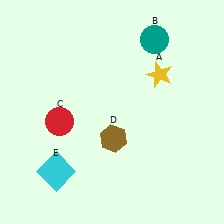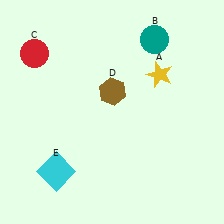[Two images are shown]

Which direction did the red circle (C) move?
The red circle (C) moved up.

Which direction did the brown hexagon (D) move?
The brown hexagon (D) moved up.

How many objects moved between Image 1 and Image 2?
2 objects moved between the two images.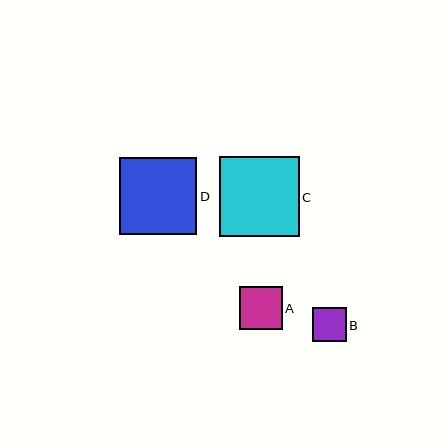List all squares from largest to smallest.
From largest to smallest: C, D, A, B.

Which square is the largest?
Square C is the largest with a size of approximately 80 pixels.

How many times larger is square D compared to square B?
Square D is approximately 2.3 times the size of square B.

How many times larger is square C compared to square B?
Square C is approximately 2.3 times the size of square B.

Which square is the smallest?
Square B is the smallest with a size of approximately 34 pixels.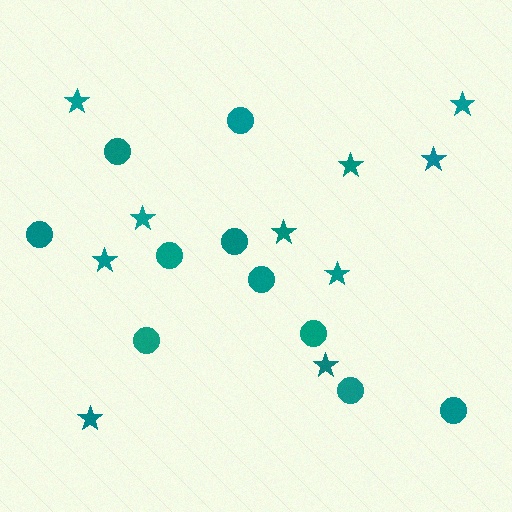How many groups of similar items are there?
There are 2 groups: one group of stars (10) and one group of circles (10).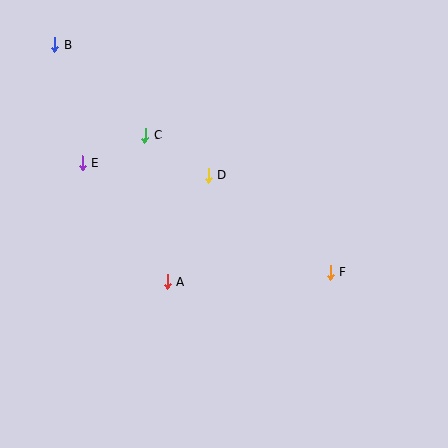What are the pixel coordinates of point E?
Point E is at (82, 163).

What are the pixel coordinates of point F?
Point F is at (330, 272).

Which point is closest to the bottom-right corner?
Point F is closest to the bottom-right corner.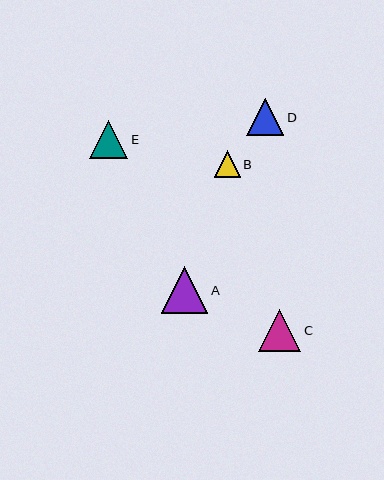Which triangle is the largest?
Triangle A is the largest with a size of approximately 47 pixels.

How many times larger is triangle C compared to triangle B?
Triangle C is approximately 1.6 times the size of triangle B.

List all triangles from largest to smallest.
From largest to smallest: A, C, E, D, B.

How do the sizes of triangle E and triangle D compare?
Triangle E and triangle D are approximately the same size.